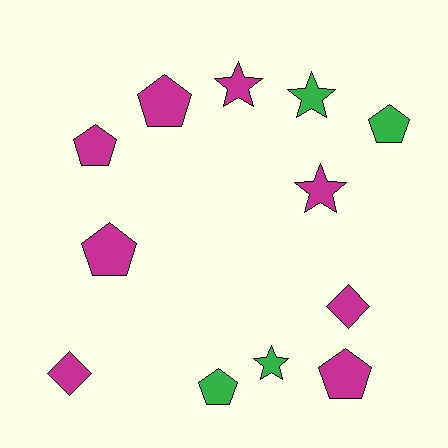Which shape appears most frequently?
Pentagon, with 6 objects.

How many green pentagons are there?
There are 2 green pentagons.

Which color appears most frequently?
Magenta, with 8 objects.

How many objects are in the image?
There are 12 objects.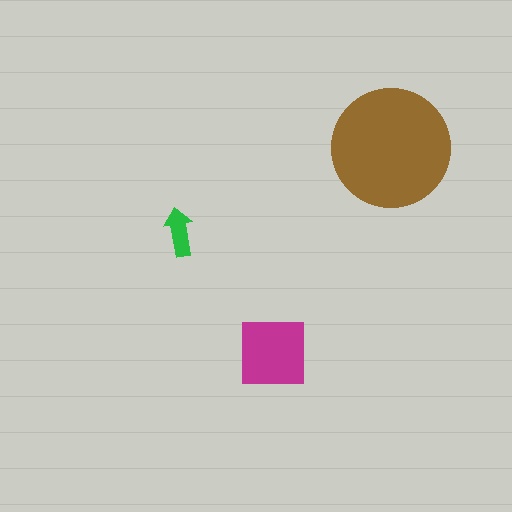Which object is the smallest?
The green arrow.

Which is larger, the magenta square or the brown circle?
The brown circle.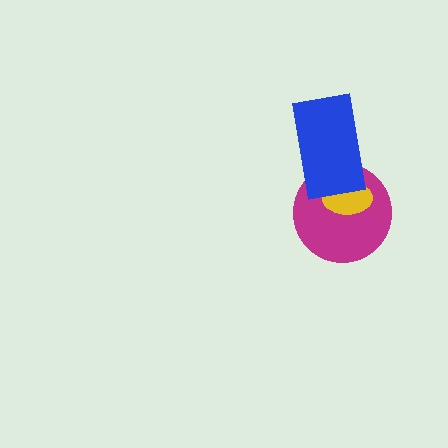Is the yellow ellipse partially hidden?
Yes, it is partially covered by another shape.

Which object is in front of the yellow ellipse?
The blue rectangle is in front of the yellow ellipse.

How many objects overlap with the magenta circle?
2 objects overlap with the magenta circle.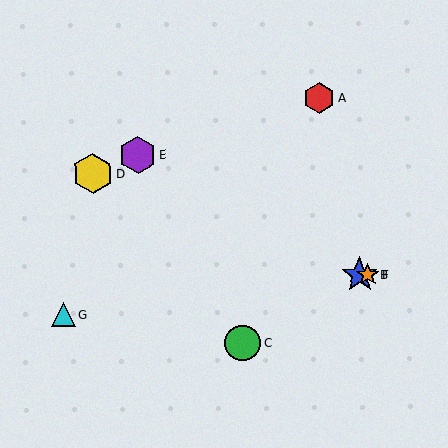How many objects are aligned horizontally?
2 objects (B, F) are aligned horizontally.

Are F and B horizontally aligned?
Yes, both are at y≈275.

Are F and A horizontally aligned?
No, F is at y≈275 and A is at y≈98.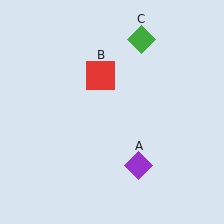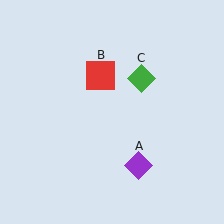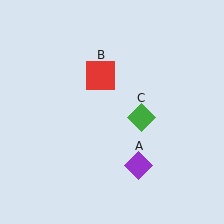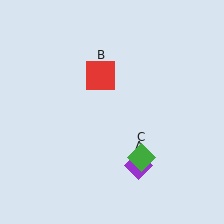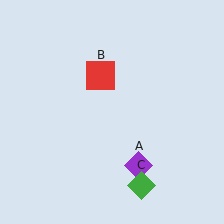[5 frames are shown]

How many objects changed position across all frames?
1 object changed position: green diamond (object C).